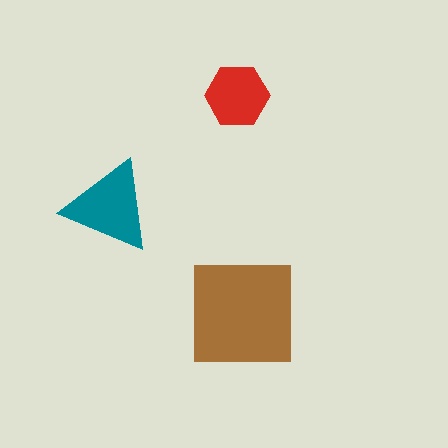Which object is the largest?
The brown square.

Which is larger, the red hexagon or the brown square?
The brown square.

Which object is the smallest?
The red hexagon.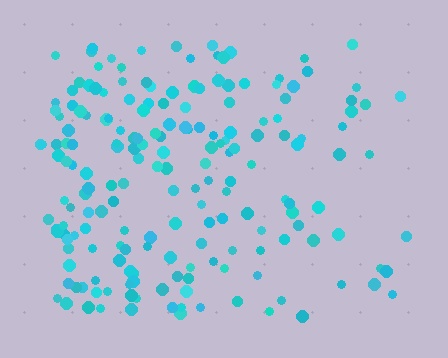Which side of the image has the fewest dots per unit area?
The right.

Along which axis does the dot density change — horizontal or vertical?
Horizontal.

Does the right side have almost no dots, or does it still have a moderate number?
Still a moderate number, just noticeably fewer than the left.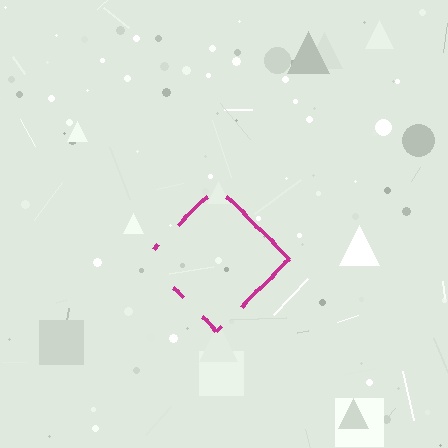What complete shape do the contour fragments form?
The contour fragments form a diamond.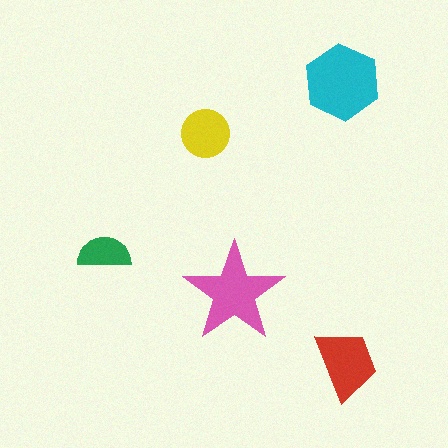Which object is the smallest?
The green semicircle.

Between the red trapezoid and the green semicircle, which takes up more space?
The red trapezoid.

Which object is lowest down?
The red trapezoid is bottommost.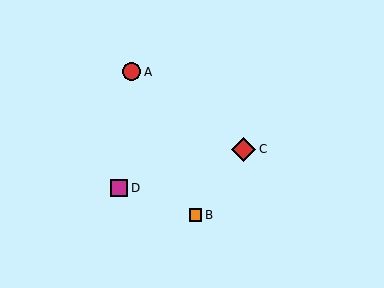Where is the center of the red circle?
The center of the red circle is at (132, 72).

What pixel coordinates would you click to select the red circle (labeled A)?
Click at (132, 72) to select the red circle A.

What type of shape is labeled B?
Shape B is an orange square.